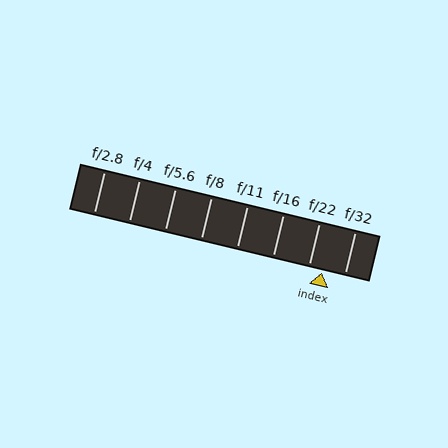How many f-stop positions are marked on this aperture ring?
There are 8 f-stop positions marked.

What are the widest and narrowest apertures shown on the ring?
The widest aperture shown is f/2.8 and the narrowest is f/32.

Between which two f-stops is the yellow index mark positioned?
The index mark is between f/22 and f/32.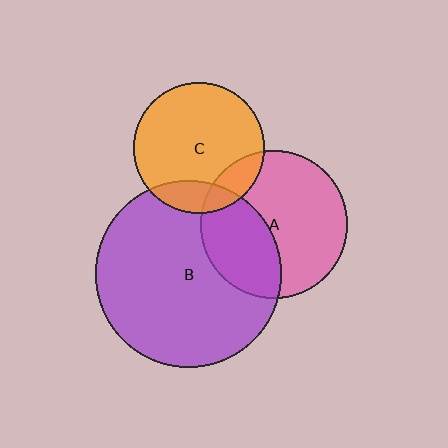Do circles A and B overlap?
Yes.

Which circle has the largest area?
Circle B (purple).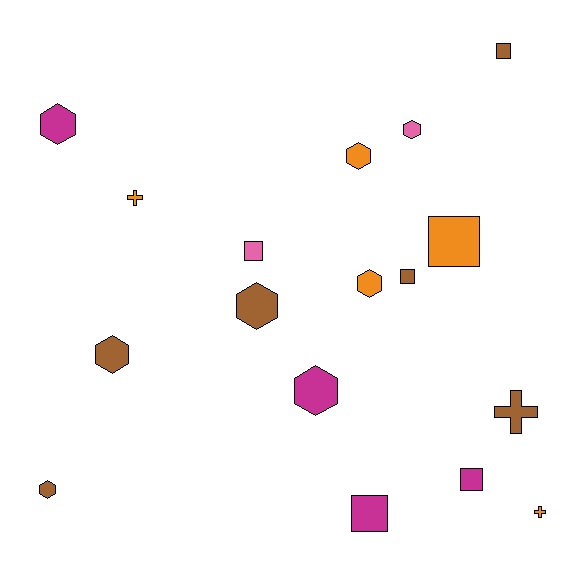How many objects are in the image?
There are 17 objects.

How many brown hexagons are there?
There are 3 brown hexagons.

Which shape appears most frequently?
Hexagon, with 8 objects.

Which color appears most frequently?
Brown, with 6 objects.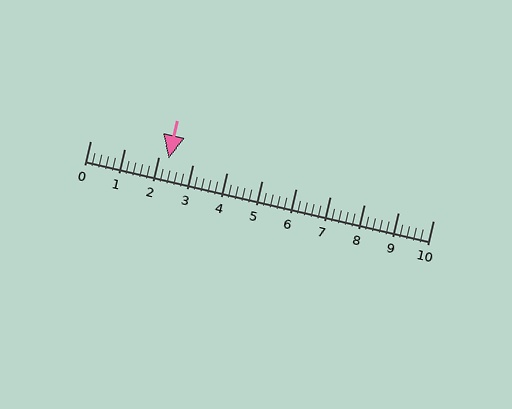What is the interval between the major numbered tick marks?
The major tick marks are spaced 1 units apart.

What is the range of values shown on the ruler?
The ruler shows values from 0 to 10.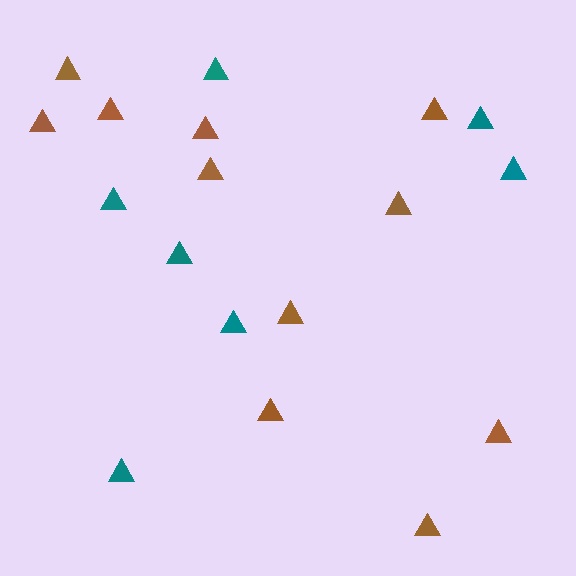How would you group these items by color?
There are 2 groups: one group of brown triangles (11) and one group of teal triangles (7).